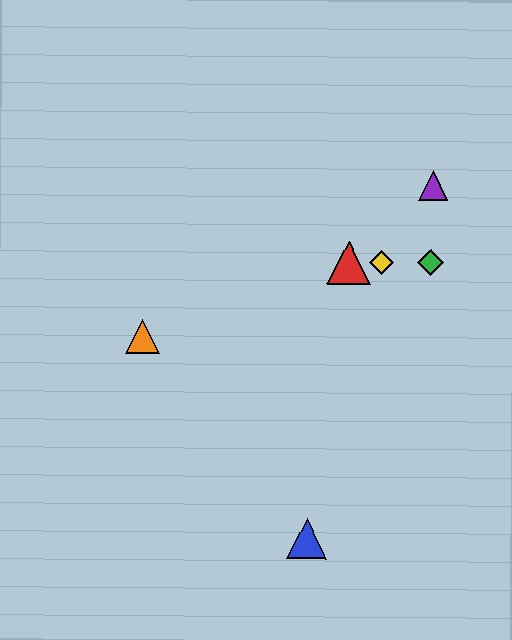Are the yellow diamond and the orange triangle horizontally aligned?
No, the yellow diamond is at y≈263 and the orange triangle is at y≈337.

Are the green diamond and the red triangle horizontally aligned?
Yes, both are at y≈263.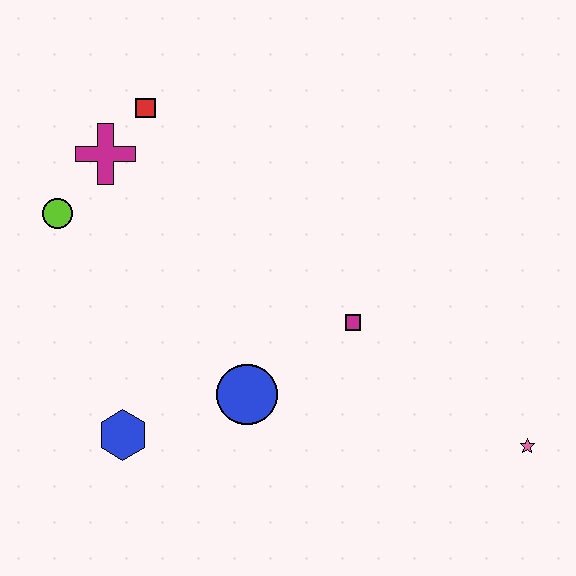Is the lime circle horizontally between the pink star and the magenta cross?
No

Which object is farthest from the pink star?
The lime circle is farthest from the pink star.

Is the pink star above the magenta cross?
No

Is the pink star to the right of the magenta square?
Yes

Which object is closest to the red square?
The magenta cross is closest to the red square.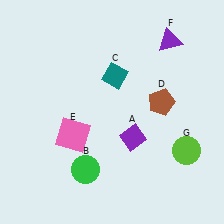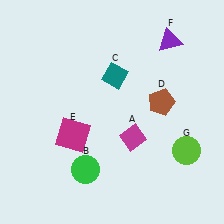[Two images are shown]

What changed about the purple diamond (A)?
In Image 1, A is purple. In Image 2, it changed to magenta.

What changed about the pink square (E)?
In Image 1, E is pink. In Image 2, it changed to magenta.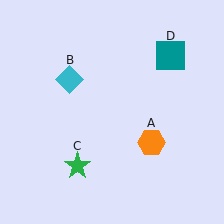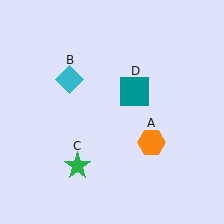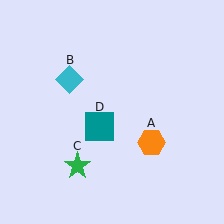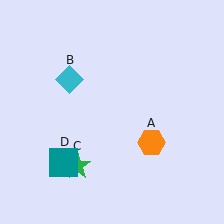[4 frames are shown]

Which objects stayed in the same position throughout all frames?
Orange hexagon (object A) and cyan diamond (object B) and green star (object C) remained stationary.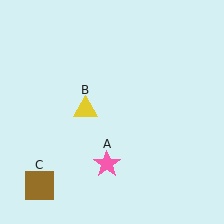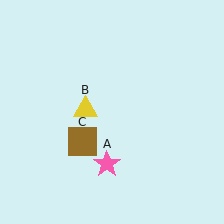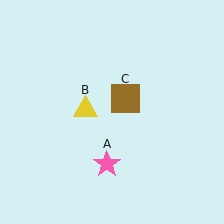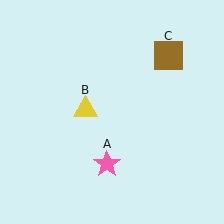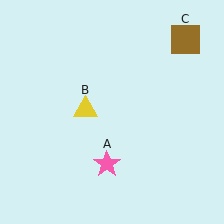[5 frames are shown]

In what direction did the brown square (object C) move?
The brown square (object C) moved up and to the right.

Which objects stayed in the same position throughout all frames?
Pink star (object A) and yellow triangle (object B) remained stationary.